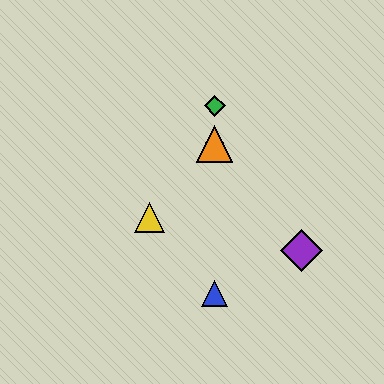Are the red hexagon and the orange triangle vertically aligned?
Yes, both are at x≈215.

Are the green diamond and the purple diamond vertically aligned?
No, the green diamond is at x≈215 and the purple diamond is at x≈301.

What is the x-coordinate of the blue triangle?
The blue triangle is at x≈215.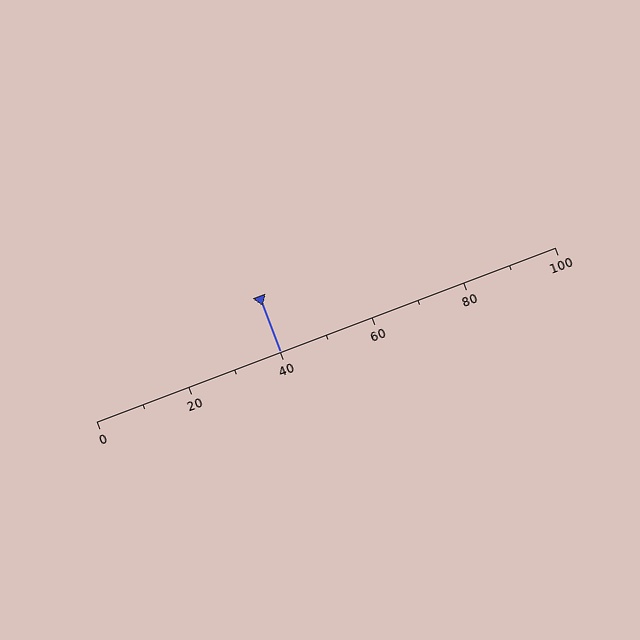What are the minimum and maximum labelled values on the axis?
The axis runs from 0 to 100.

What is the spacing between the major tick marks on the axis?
The major ticks are spaced 20 apart.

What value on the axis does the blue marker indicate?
The marker indicates approximately 40.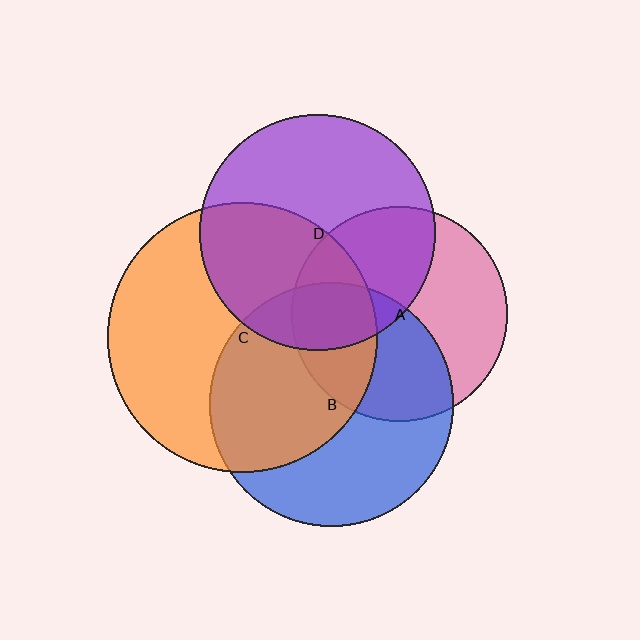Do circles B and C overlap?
Yes.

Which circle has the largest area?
Circle C (orange).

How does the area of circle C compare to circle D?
Approximately 1.3 times.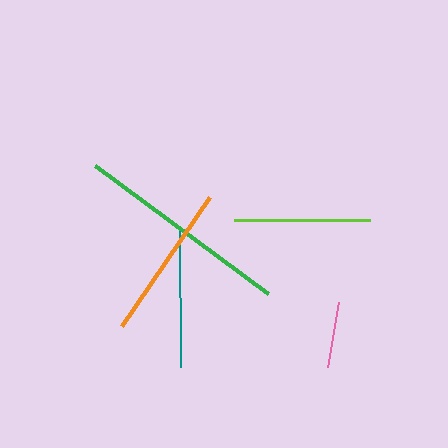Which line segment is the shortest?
The pink line is the shortest at approximately 66 pixels.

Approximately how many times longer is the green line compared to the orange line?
The green line is approximately 1.4 times the length of the orange line.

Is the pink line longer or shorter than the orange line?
The orange line is longer than the pink line.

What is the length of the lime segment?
The lime segment is approximately 136 pixels long.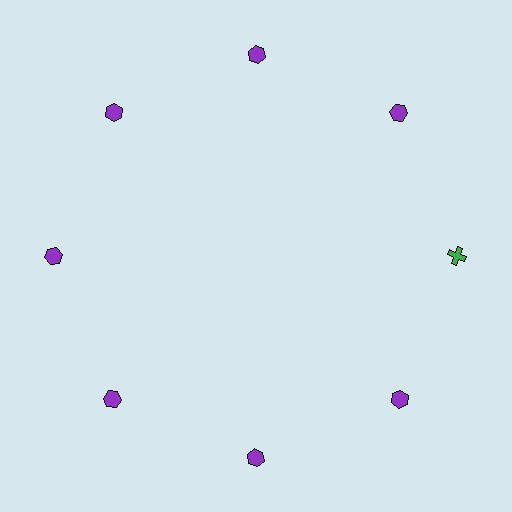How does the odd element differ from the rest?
It differs in both color (green instead of purple) and shape (cross instead of hexagon).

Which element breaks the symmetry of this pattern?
The green cross at roughly the 3 o'clock position breaks the symmetry. All other shapes are purple hexagons.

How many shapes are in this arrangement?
There are 8 shapes arranged in a ring pattern.